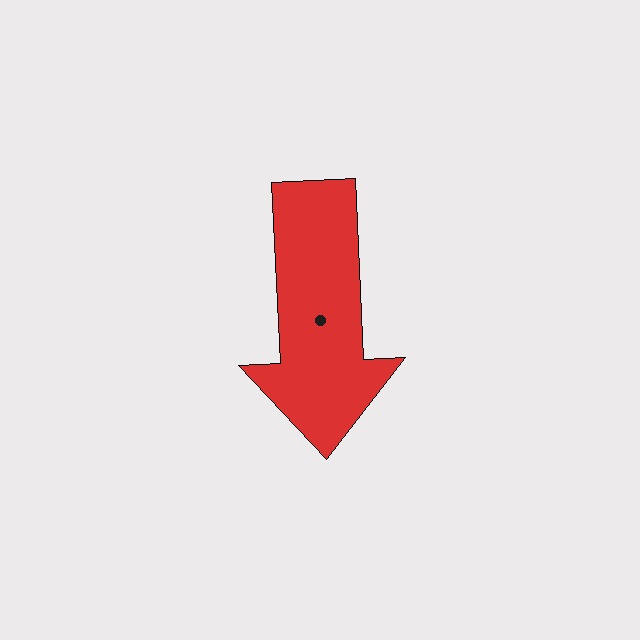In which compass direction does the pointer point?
South.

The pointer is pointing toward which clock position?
Roughly 6 o'clock.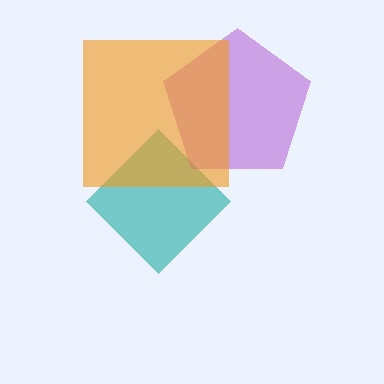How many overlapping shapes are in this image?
There are 3 overlapping shapes in the image.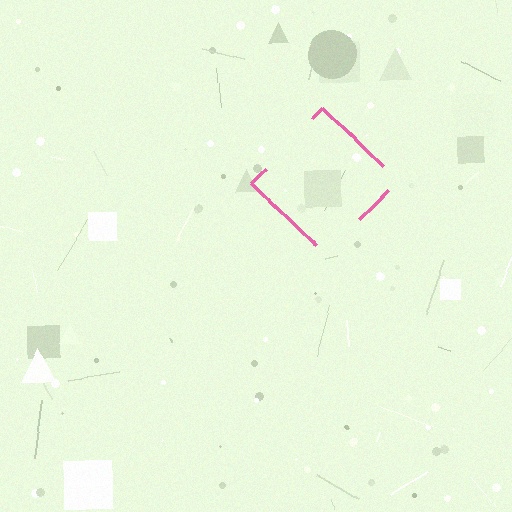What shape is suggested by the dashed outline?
The dashed outline suggests a diamond.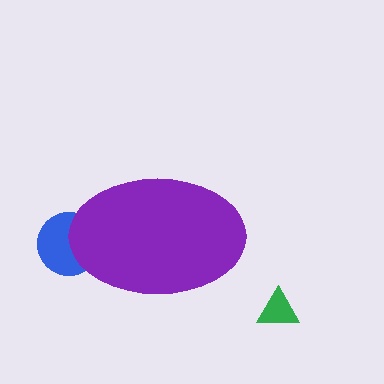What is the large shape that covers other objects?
A purple ellipse.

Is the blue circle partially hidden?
Yes, the blue circle is partially hidden behind the purple ellipse.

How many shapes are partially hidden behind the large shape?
2 shapes are partially hidden.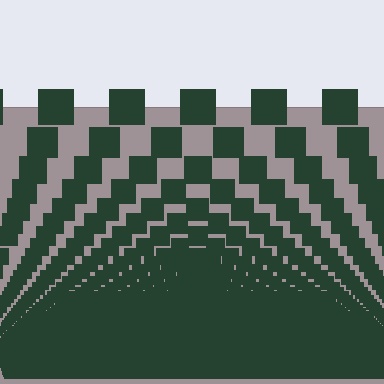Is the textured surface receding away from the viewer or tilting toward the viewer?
The surface appears to tilt toward the viewer. Texture elements get larger and sparser toward the top.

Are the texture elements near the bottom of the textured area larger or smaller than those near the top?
Smaller. The gradient is inverted — elements near the bottom are smaller and denser.